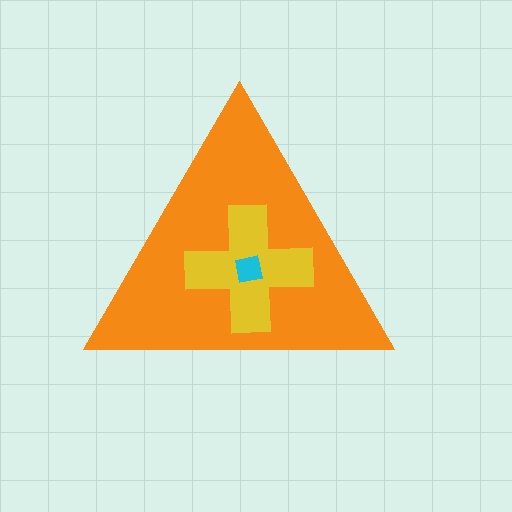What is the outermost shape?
The orange triangle.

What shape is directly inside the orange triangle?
The yellow cross.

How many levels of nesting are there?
3.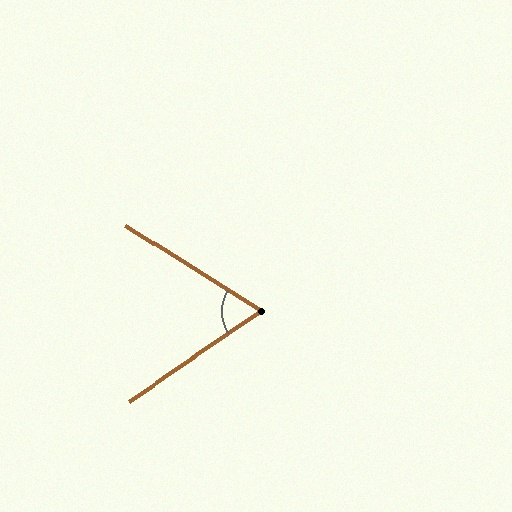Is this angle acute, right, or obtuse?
It is acute.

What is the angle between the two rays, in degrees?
Approximately 66 degrees.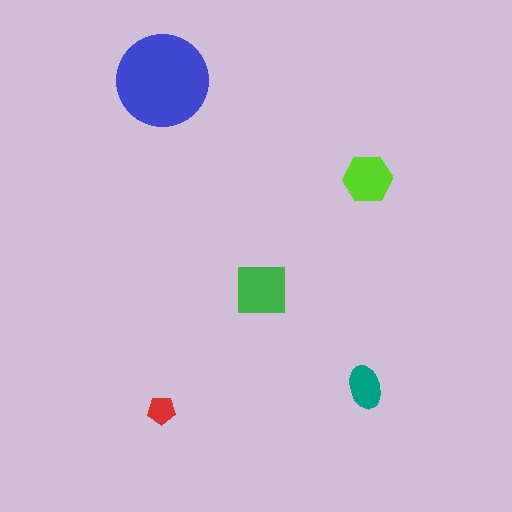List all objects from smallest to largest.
The red pentagon, the teal ellipse, the lime hexagon, the green square, the blue circle.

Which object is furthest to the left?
The red pentagon is leftmost.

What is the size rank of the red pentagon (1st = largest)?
5th.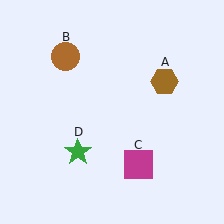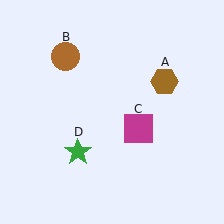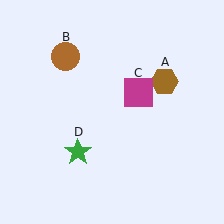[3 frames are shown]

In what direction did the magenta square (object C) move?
The magenta square (object C) moved up.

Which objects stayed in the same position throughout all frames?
Brown hexagon (object A) and brown circle (object B) and green star (object D) remained stationary.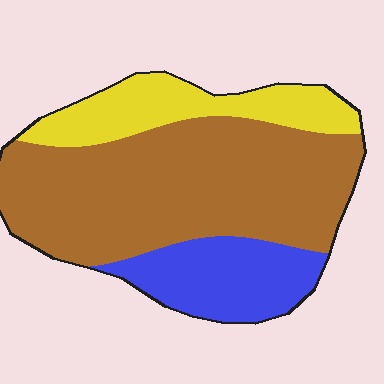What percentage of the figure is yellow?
Yellow covers 20% of the figure.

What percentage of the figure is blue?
Blue takes up about one fifth (1/5) of the figure.